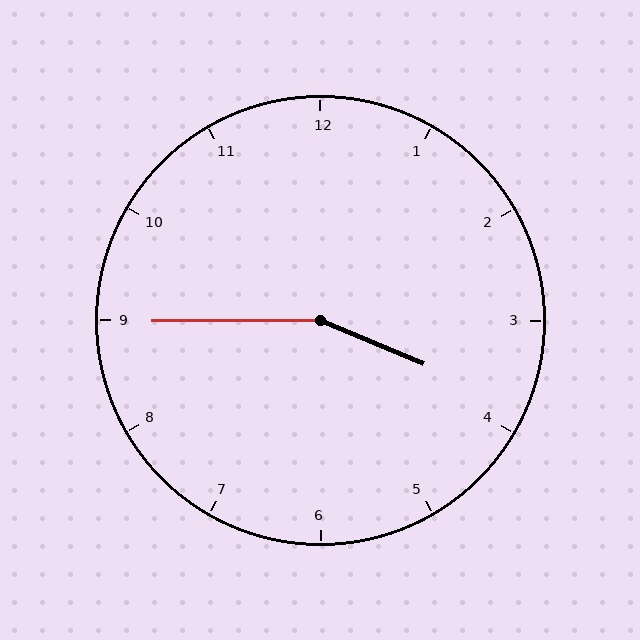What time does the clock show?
3:45.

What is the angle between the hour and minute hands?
Approximately 158 degrees.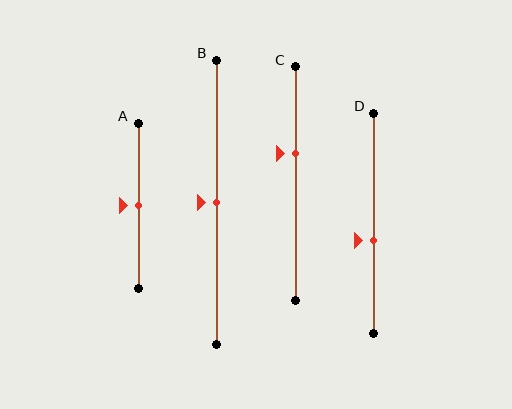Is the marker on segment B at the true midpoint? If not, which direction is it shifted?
Yes, the marker on segment B is at the true midpoint.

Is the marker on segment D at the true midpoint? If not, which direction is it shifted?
No, the marker on segment D is shifted downward by about 8% of the segment length.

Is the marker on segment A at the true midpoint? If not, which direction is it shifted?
Yes, the marker on segment A is at the true midpoint.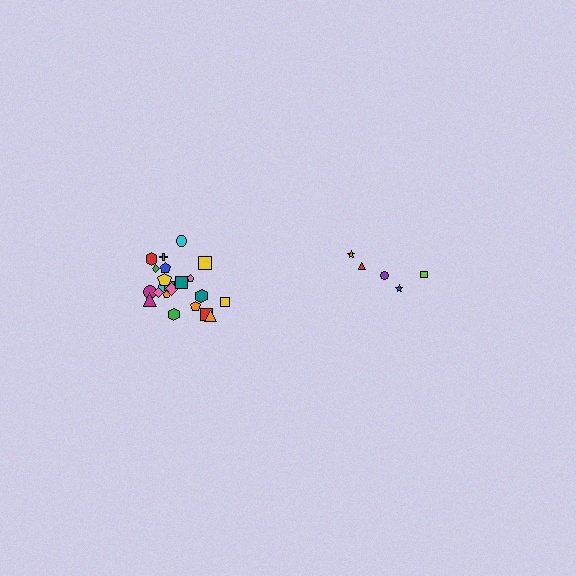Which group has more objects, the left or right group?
The left group.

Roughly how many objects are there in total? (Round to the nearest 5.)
Roughly 25 objects in total.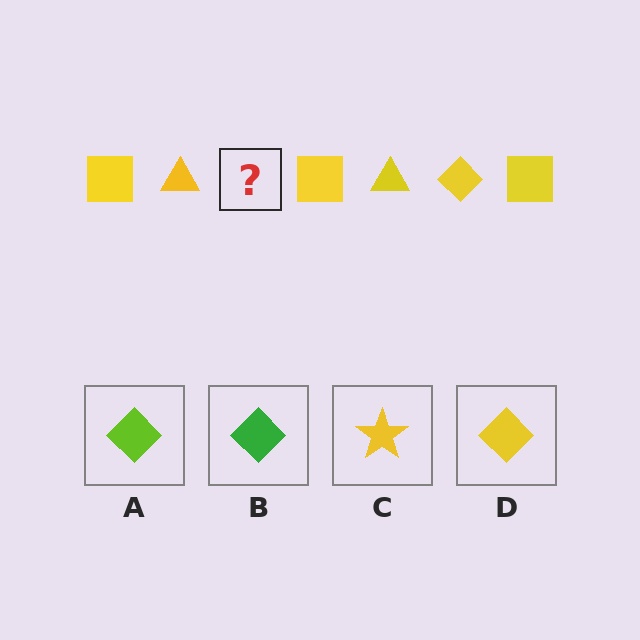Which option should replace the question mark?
Option D.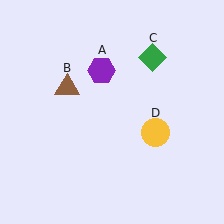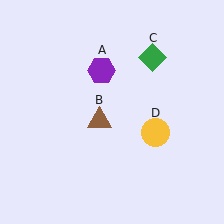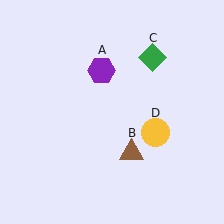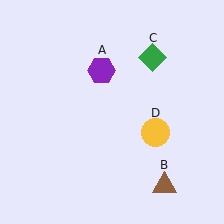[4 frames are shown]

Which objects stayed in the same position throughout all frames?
Purple hexagon (object A) and green diamond (object C) and yellow circle (object D) remained stationary.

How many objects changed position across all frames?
1 object changed position: brown triangle (object B).